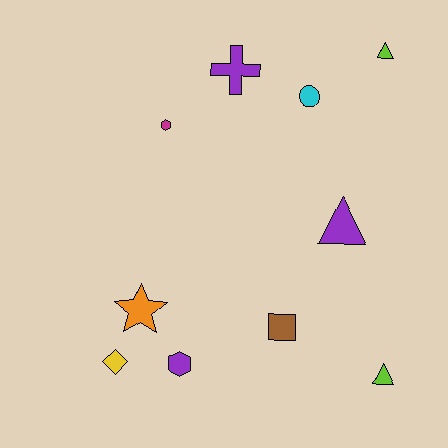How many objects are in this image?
There are 10 objects.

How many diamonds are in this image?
There is 1 diamond.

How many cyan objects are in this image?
There is 1 cyan object.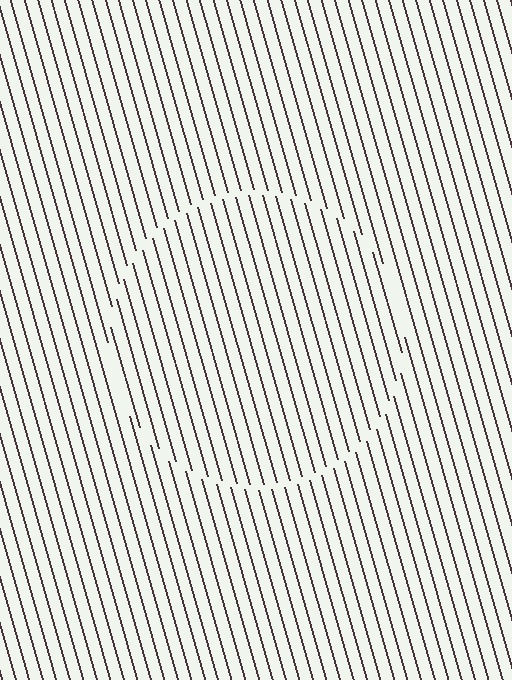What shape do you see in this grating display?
An illusory circle. The interior of the shape contains the same grating, shifted by half a period — the contour is defined by the phase discontinuity where line-ends from the inner and outer gratings abut.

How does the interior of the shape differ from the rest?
The interior of the shape contains the same grating, shifted by half a period — the contour is defined by the phase discontinuity where line-ends from the inner and outer gratings abut.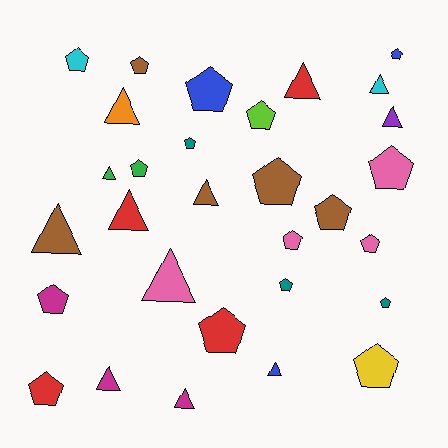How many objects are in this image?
There are 30 objects.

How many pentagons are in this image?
There are 18 pentagons.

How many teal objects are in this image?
There are 3 teal objects.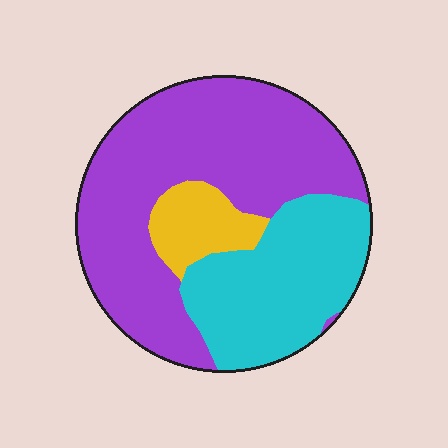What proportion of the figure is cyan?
Cyan covers about 30% of the figure.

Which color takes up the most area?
Purple, at roughly 60%.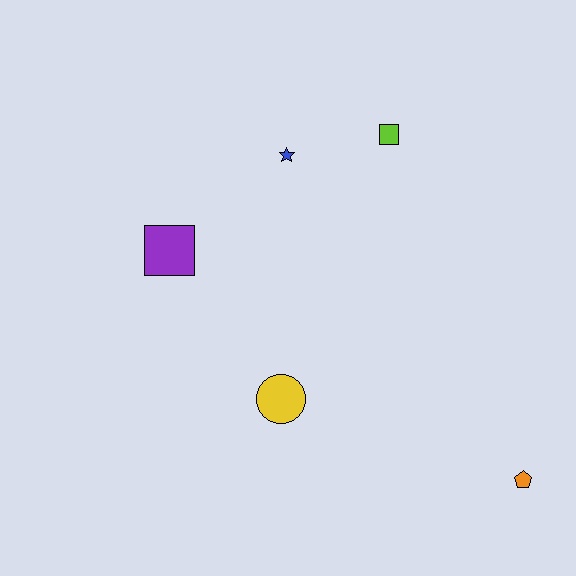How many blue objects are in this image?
There is 1 blue object.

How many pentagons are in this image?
There is 1 pentagon.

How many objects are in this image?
There are 5 objects.